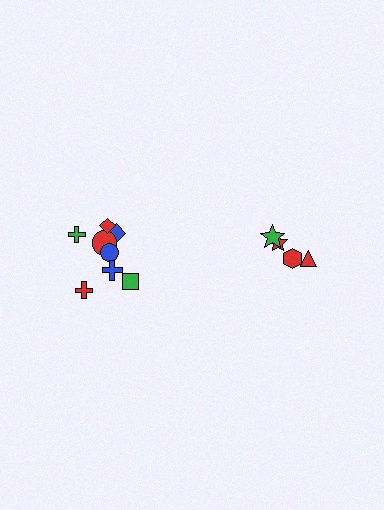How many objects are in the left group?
There are 8 objects.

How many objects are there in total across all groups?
There are 12 objects.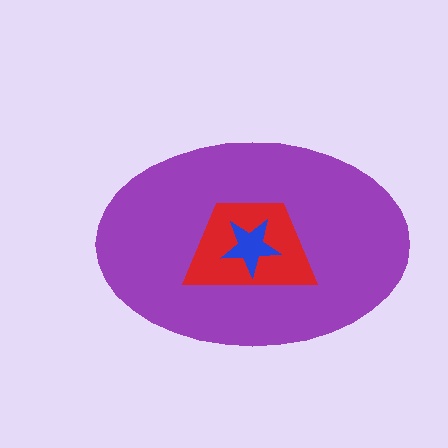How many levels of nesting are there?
3.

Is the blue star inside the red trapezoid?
Yes.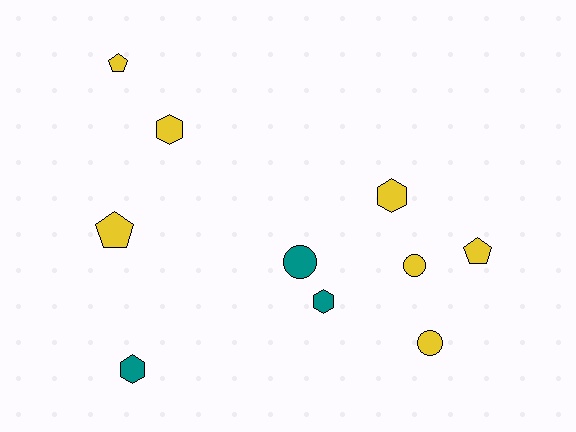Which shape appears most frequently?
Hexagon, with 4 objects.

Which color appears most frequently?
Yellow, with 7 objects.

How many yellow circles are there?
There are 2 yellow circles.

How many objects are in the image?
There are 10 objects.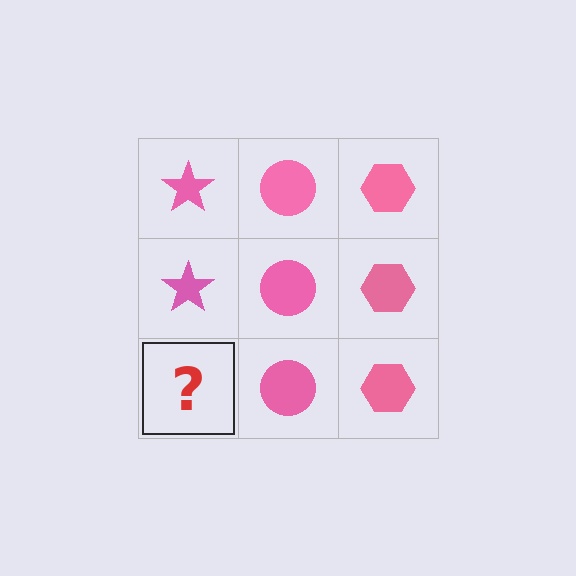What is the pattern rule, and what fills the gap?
The rule is that each column has a consistent shape. The gap should be filled with a pink star.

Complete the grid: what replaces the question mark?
The question mark should be replaced with a pink star.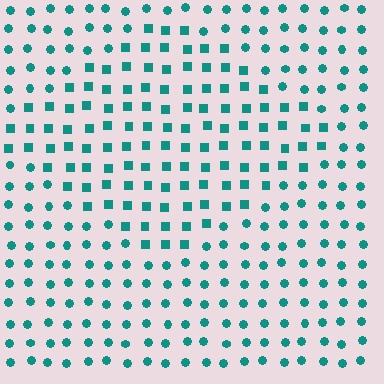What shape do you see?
I see a diamond.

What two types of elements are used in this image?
The image uses squares inside the diamond region and circles outside it.